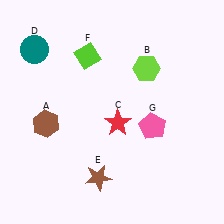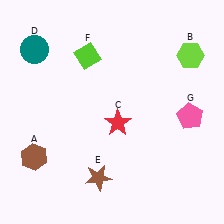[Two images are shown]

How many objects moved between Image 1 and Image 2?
3 objects moved between the two images.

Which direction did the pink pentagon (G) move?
The pink pentagon (G) moved right.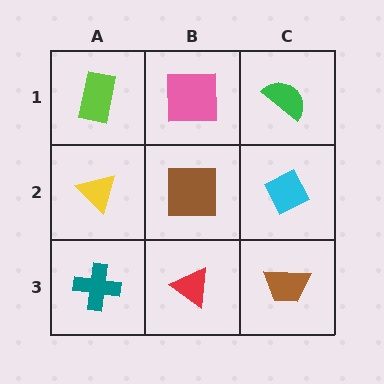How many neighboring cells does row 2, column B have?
4.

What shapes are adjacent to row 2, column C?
A green semicircle (row 1, column C), a brown trapezoid (row 3, column C), a brown square (row 2, column B).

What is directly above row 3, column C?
A cyan diamond.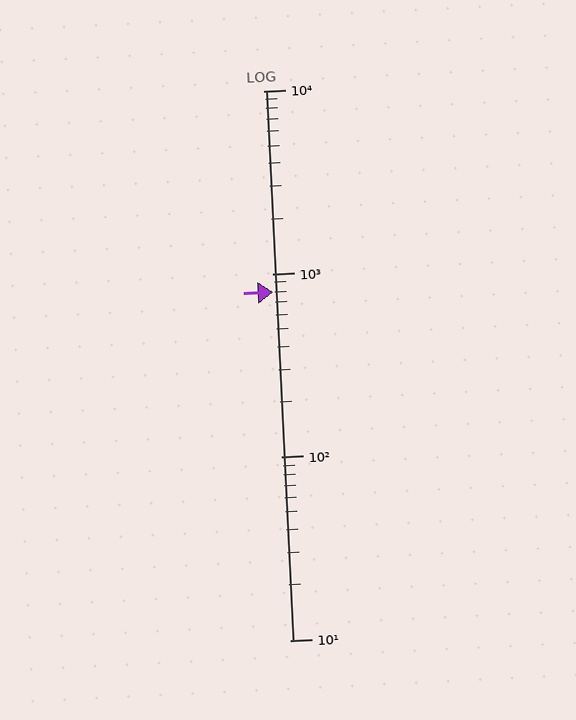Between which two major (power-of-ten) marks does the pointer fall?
The pointer is between 100 and 1000.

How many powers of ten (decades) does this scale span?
The scale spans 3 decades, from 10 to 10000.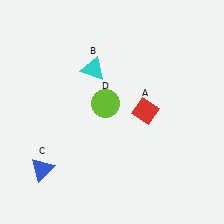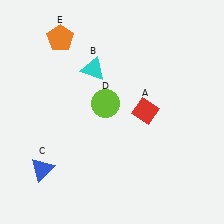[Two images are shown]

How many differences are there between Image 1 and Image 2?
There is 1 difference between the two images.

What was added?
An orange pentagon (E) was added in Image 2.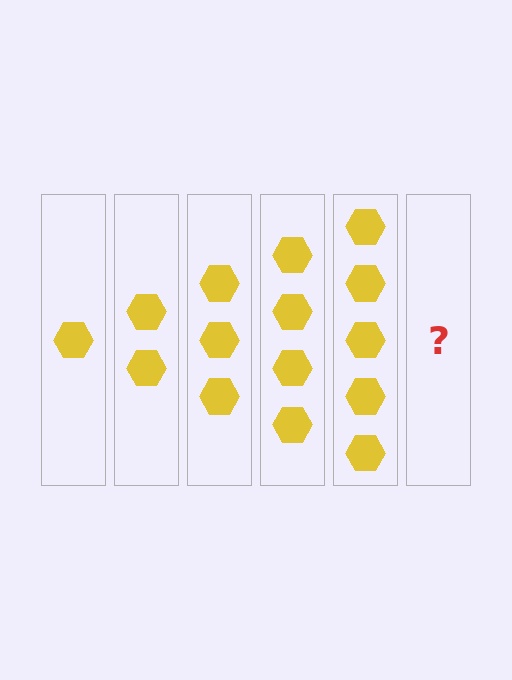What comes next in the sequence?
The next element should be 6 hexagons.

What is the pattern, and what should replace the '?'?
The pattern is that each step adds one more hexagon. The '?' should be 6 hexagons.